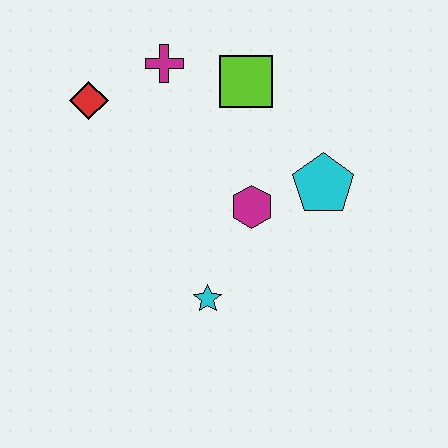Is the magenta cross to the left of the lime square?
Yes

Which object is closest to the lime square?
The magenta cross is closest to the lime square.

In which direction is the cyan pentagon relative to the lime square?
The cyan pentagon is below the lime square.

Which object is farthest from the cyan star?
The magenta cross is farthest from the cyan star.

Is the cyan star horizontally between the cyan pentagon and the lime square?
No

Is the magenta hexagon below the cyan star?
No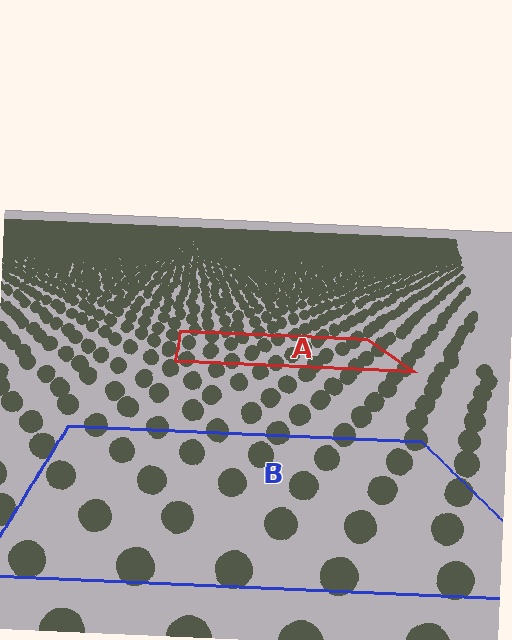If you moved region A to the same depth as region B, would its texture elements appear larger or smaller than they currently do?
They would appear larger. At a closer depth, the same texture elements are projected at a bigger on-screen size.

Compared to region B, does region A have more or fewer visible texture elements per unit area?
Region A has more texture elements per unit area — they are packed more densely because it is farther away.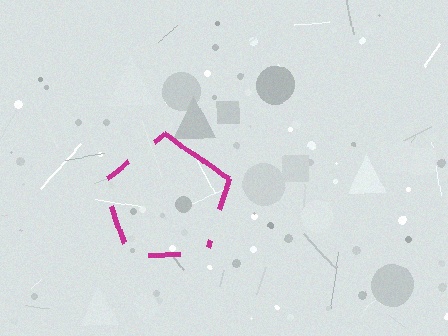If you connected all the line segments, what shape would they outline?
They would outline a pentagon.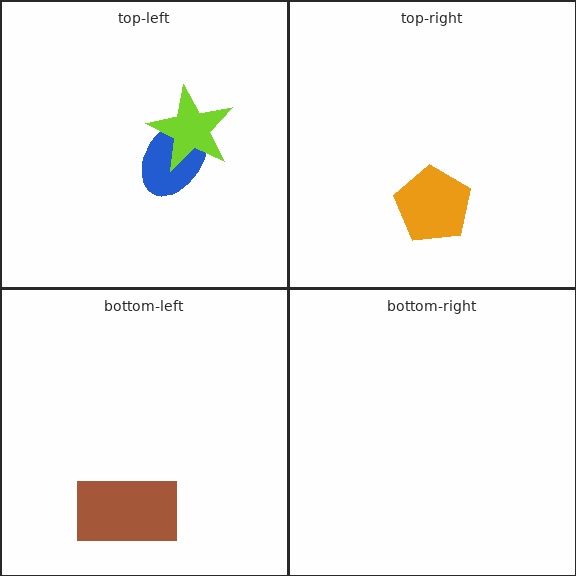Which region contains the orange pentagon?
The top-right region.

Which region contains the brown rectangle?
The bottom-left region.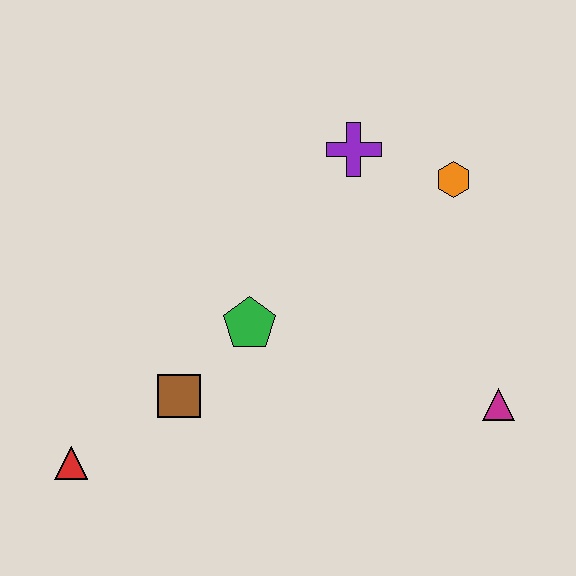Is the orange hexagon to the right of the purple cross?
Yes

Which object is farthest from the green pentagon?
The magenta triangle is farthest from the green pentagon.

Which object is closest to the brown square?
The green pentagon is closest to the brown square.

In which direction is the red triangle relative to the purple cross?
The red triangle is below the purple cross.